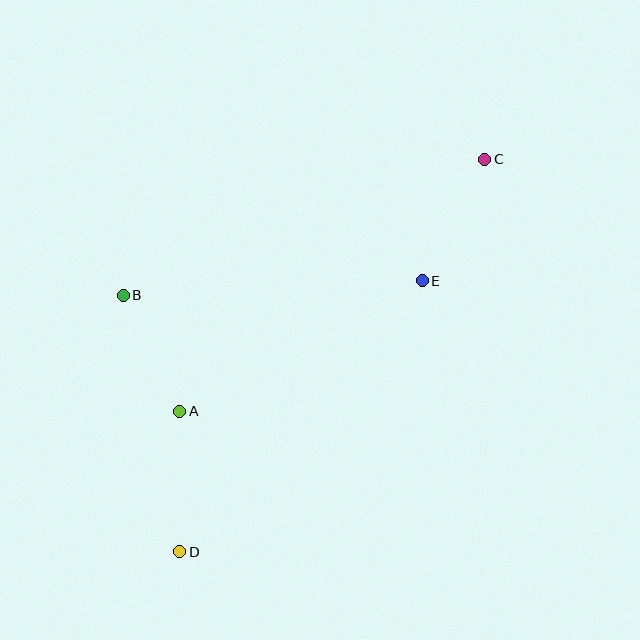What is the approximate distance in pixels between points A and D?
The distance between A and D is approximately 140 pixels.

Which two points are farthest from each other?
Points C and D are farthest from each other.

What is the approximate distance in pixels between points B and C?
The distance between B and C is approximately 386 pixels.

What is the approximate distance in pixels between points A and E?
The distance between A and E is approximately 275 pixels.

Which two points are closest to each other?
Points A and B are closest to each other.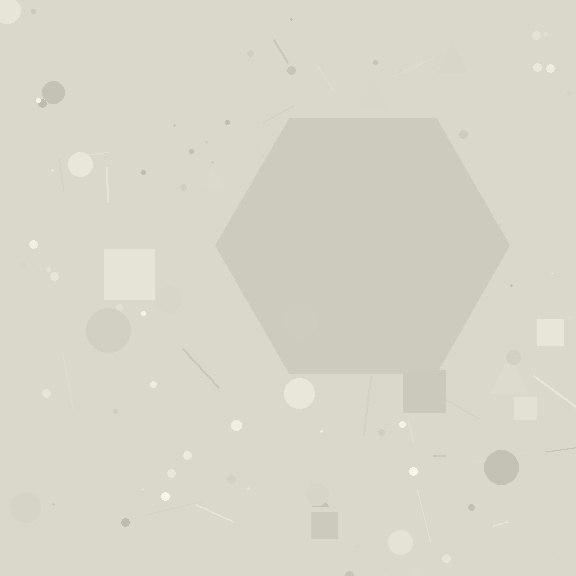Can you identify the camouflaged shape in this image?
The camouflaged shape is a hexagon.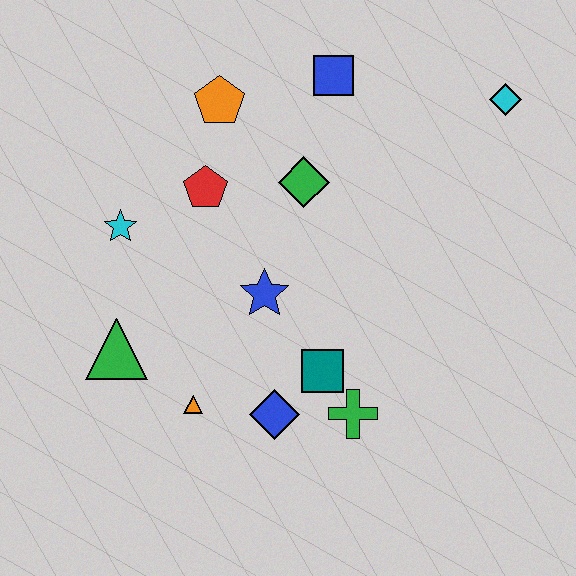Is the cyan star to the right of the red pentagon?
No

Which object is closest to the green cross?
The teal square is closest to the green cross.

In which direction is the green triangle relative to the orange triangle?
The green triangle is to the left of the orange triangle.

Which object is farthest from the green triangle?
The cyan diamond is farthest from the green triangle.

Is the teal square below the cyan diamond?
Yes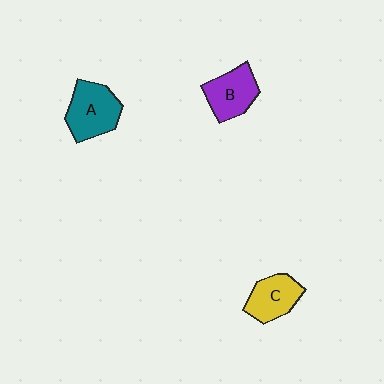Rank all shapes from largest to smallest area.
From largest to smallest: A (teal), B (purple), C (yellow).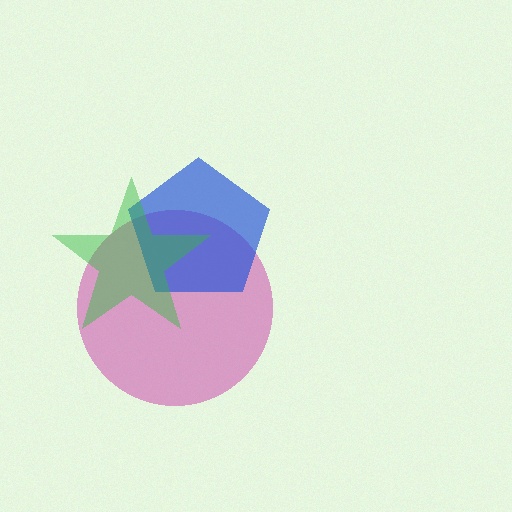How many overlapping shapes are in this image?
There are 3 overlapping shapes in the image.